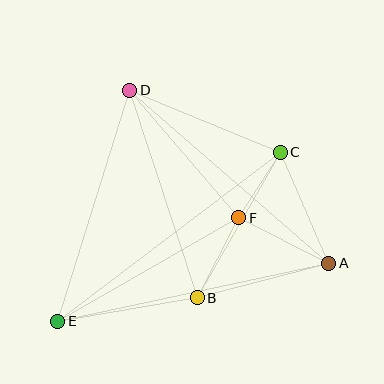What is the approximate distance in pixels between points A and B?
The distance between A and B is approximately 136 pixels.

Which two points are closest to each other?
Points C and F are closest to each other.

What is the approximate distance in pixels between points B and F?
The distance between B and F is approximately 90 pixels.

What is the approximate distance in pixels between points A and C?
The distance between A and C is approximately 121 pixels.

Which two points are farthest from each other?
Points C and E are farthest from each other.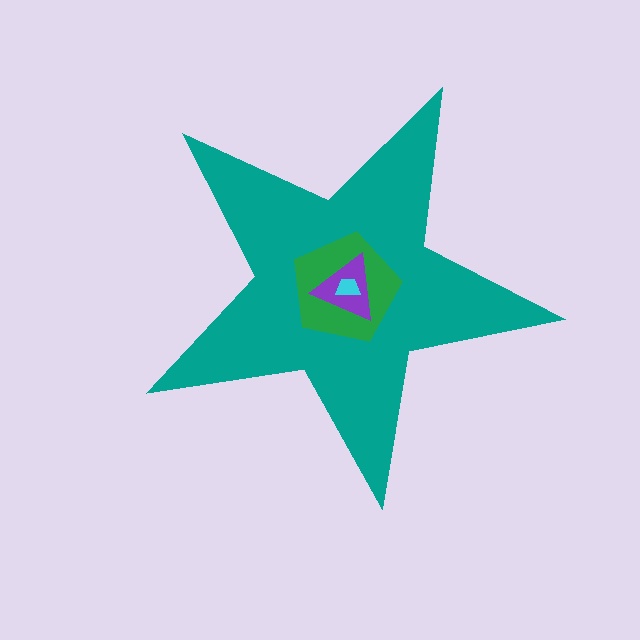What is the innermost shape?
The cyan trapezoid.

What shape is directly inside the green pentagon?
The purple triangle.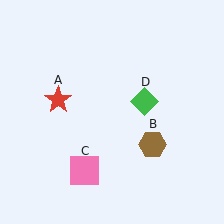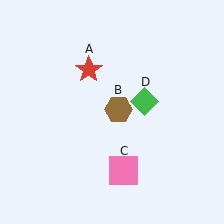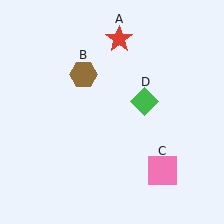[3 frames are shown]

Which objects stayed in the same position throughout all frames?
Green diamond (object D) remained stationary.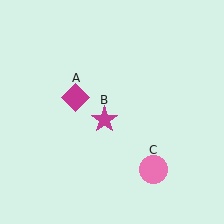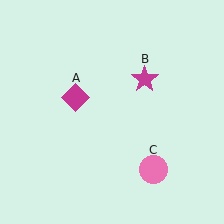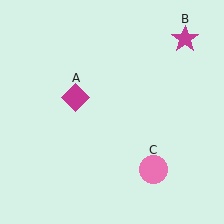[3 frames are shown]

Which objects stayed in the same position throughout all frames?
Magenta diamond (object A) and pink circle (object C) remained stationary.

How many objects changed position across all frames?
1 object changed position: magenta star (object B).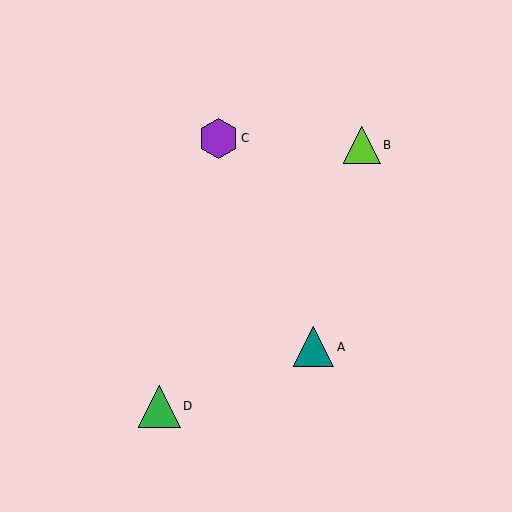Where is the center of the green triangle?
The center of the green triangle is at (159, 406).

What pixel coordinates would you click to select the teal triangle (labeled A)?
Click at (314, 347) to select the teal triangle A.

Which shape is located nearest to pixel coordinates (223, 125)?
The purple hexagon (labeled C) at (218, 138) is nearest to that location.